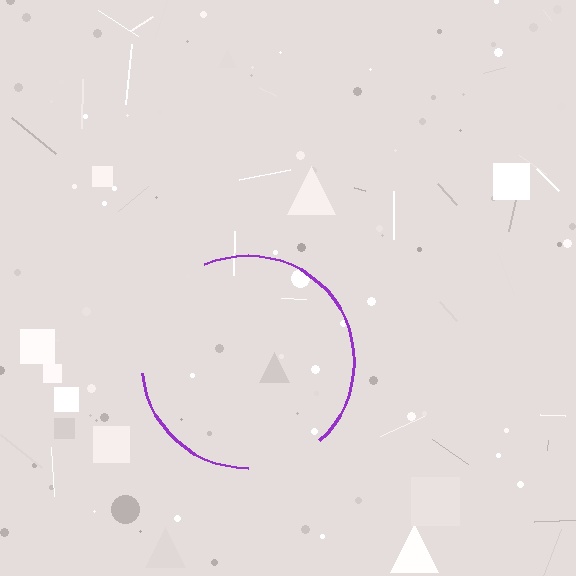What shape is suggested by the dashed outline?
The dashed outline suggests a circle.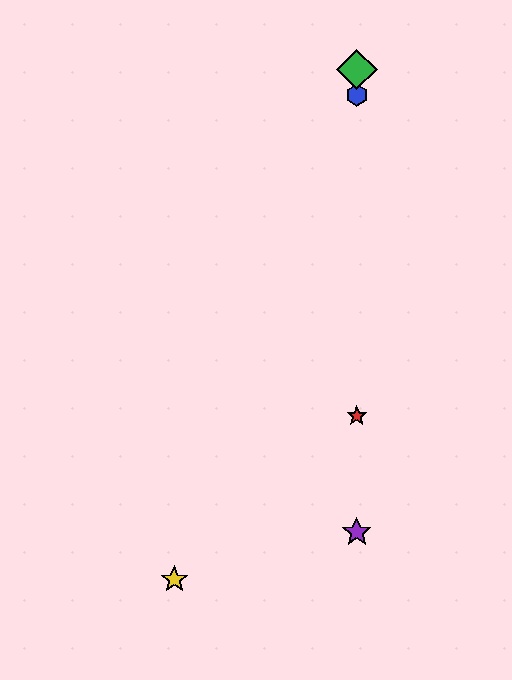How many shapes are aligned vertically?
4 shapes (the red star, the blue hexagon, the green diamond, the purple star) are aligned vertically.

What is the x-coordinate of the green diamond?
The green diamond is at x≈357.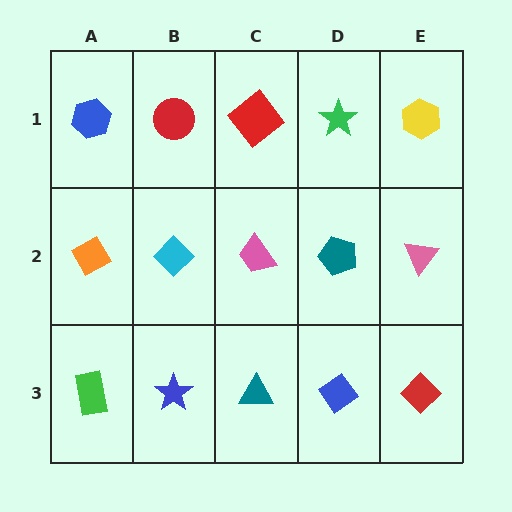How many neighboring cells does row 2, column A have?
3.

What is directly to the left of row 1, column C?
A red circle.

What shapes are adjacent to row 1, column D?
A teal pentagon (row 2, column D), a red diamond (row 1, column C), a yellow hexagon (row 1, column E).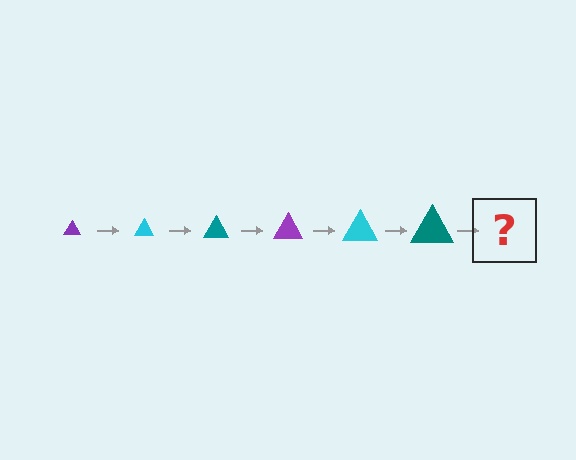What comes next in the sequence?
The next element should be a purple triangle, larger than the previous one.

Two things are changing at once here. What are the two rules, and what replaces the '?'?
The two rules are that the triangle grows larger each step and the color cycles through purple, cyan, and teal. The '?' should be a purple triangle, larger than the previous one.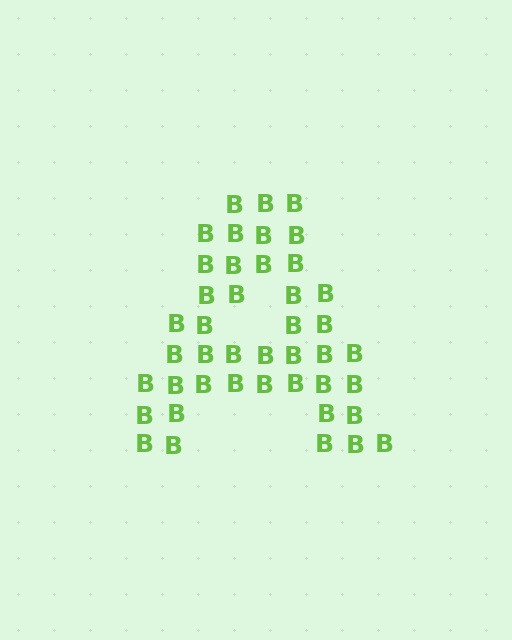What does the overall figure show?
The overall figure shows the letter A.